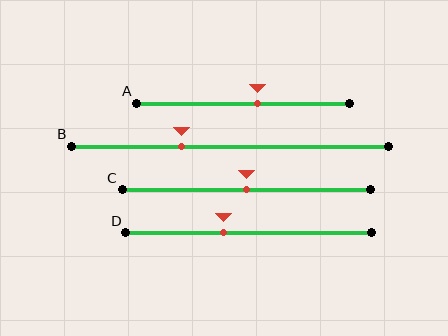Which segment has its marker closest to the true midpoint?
Segment C has its marker closest to the true midpoint.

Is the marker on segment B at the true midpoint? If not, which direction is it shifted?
No, the marker on segment B is shifted to the left by about 15% of the segment length.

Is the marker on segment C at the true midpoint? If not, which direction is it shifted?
Yes, the marker on segment C is at the true midpoint.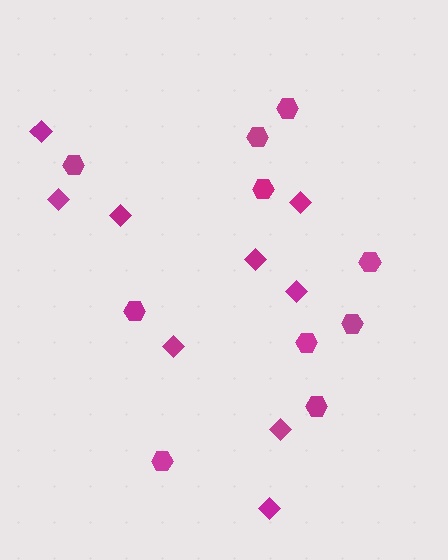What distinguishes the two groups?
There are 2 groups: one group of diamonds (9) and one group of hexagons (10).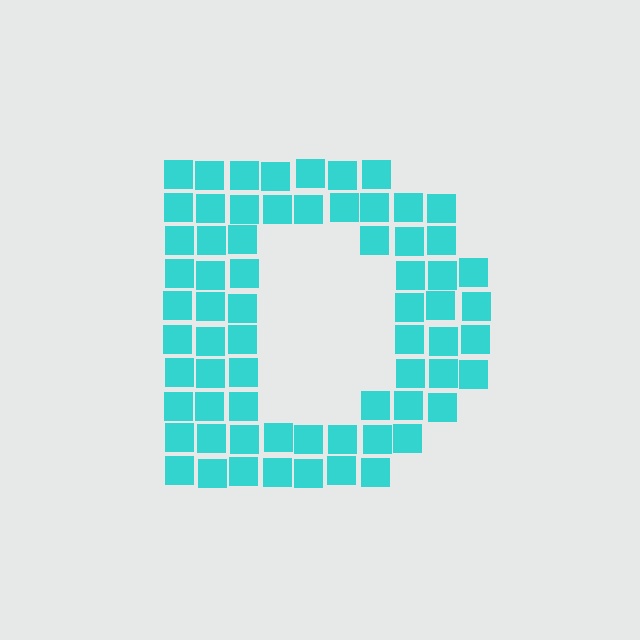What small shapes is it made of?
It is made of small squares.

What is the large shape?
The large shape is the letter D.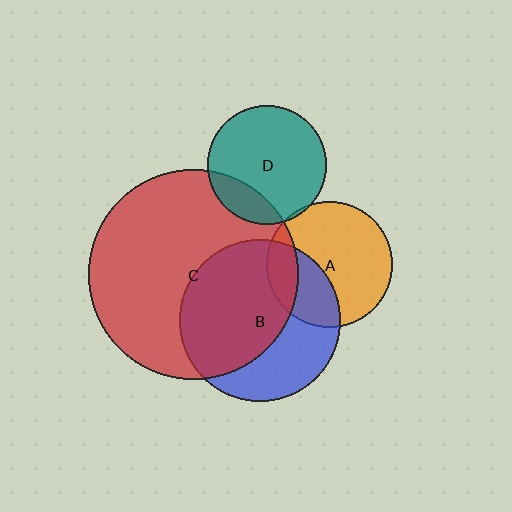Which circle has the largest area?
Circle C (red).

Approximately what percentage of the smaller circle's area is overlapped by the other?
Approximately 15%.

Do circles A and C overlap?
Yes.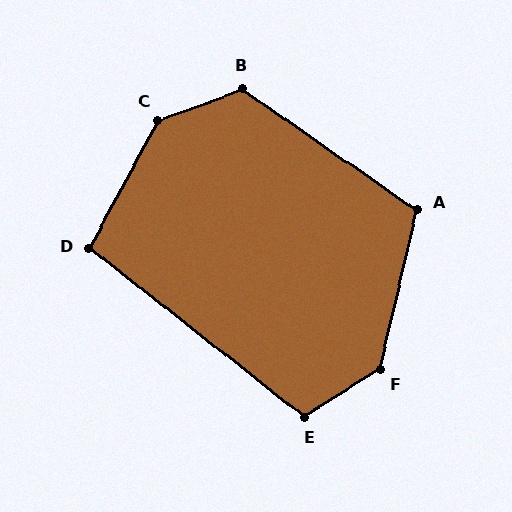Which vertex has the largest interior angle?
C, at approximately 139 degrees.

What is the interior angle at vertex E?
Approximately 110 degrees (obtuse).